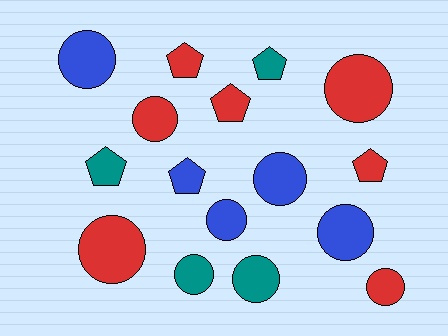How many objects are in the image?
There are 16 objects.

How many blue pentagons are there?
There is 1 blue pentagon.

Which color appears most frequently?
Red, with 7 objects.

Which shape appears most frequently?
Circle, with 10 objects.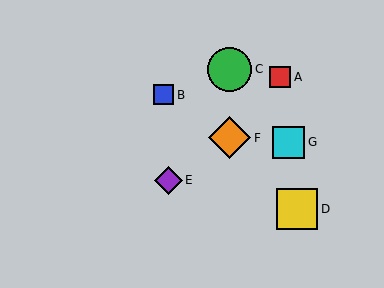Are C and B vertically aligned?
No, C is at x≈230 and B is at x≈164.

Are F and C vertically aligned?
Yes, both are at x≈230.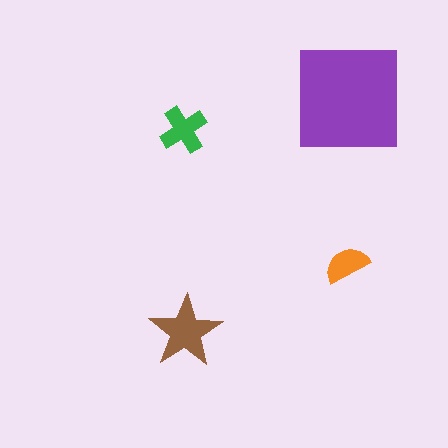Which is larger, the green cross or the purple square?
The purple square.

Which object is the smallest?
The orange semicircle.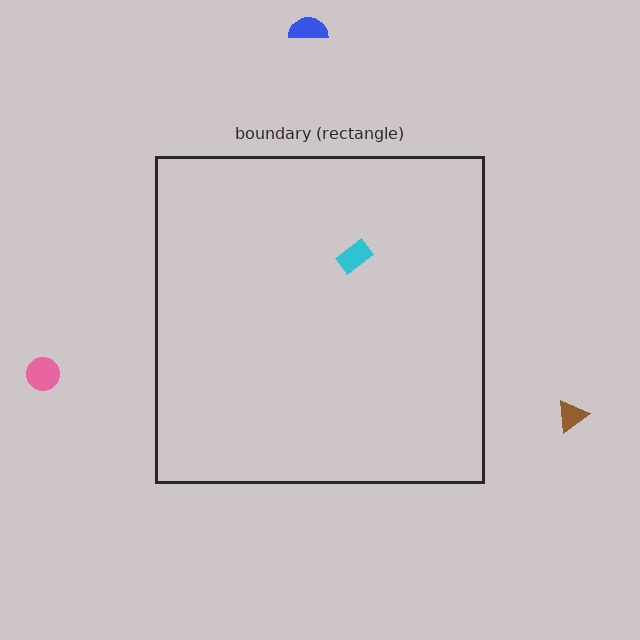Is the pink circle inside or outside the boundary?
Outside.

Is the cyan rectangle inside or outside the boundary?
Inside.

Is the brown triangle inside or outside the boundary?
Outside.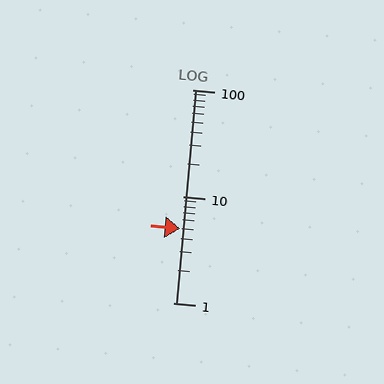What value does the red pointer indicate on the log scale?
The pointer indicates approximately 5.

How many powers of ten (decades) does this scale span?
The scale spans 2 decades, from 1 to 100.